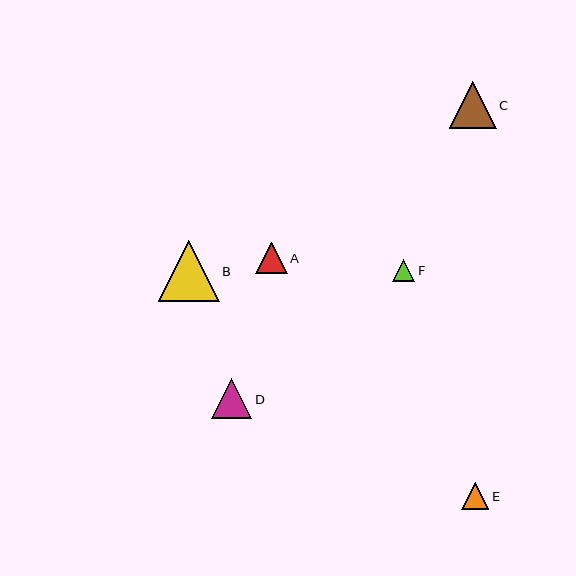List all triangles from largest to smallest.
From largest to smallest: B, C, D, A, E, F.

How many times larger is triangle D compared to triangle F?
Triangle D is approximately 1.8 times the size of triangle F.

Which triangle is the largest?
Triangle B is the largest with a size of approximately 61 pixels.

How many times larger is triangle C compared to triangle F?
Triangle C is approximately 2.1 times the size of triangle F.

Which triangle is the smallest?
Triangle F is the smallest with a size of approximately 22 pixels.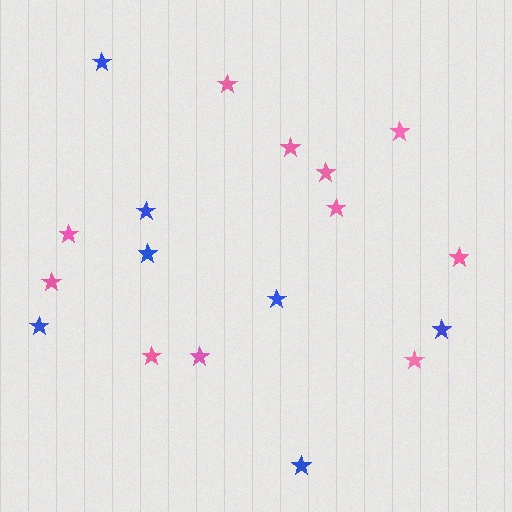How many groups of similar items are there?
There are 2 groups: one group of pink stars (11) and one group of blue stars (7).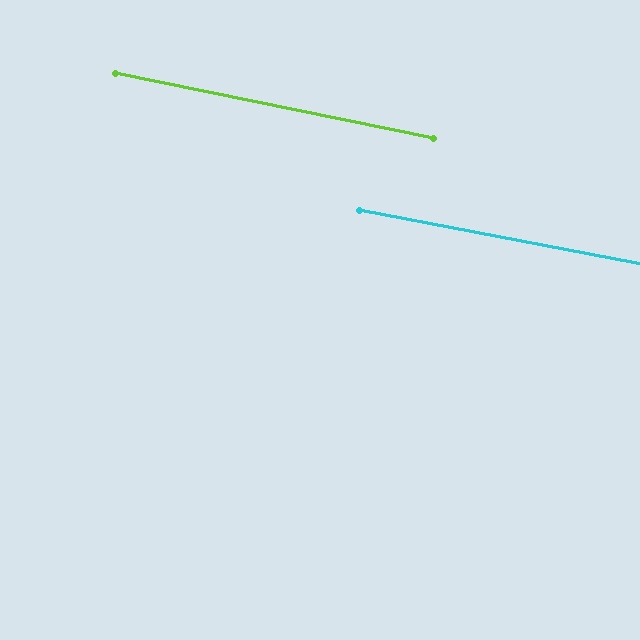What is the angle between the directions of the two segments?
Approximately 1 degree.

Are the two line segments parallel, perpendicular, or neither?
Parallel — their directions differ by only 0.9°.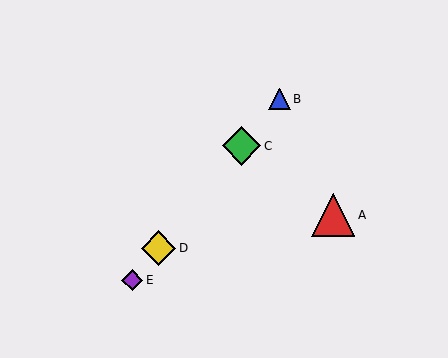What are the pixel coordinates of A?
Object A is at (333, 215).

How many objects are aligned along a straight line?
4 objects (B, C, D, E) are aligned along a straight line.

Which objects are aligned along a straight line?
Objects B, C, D, E are aligned along a straight line.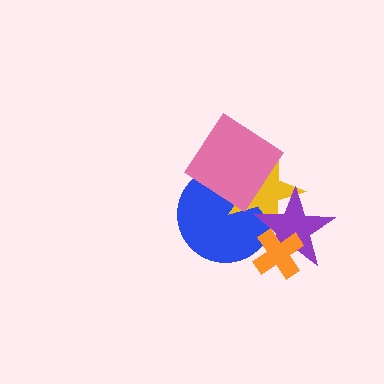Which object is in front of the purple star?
The orange cross is in front of the purple star.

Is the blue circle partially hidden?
Yes, it is partially covered by another shape.